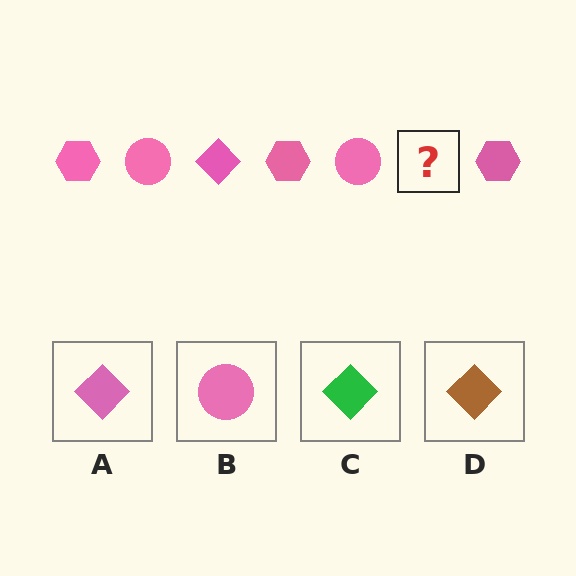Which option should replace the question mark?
Option A.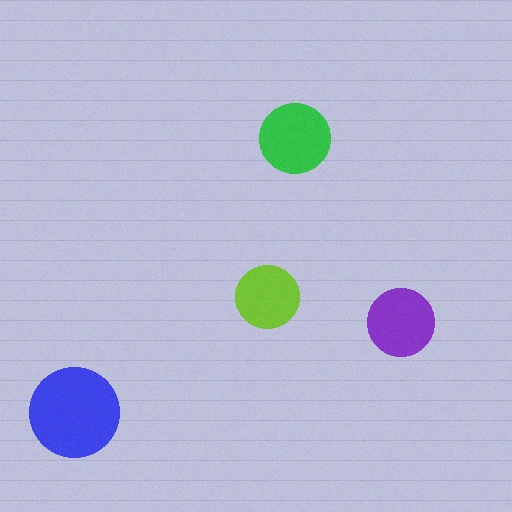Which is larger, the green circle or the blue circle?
The blue one.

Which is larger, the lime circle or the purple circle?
The purple one.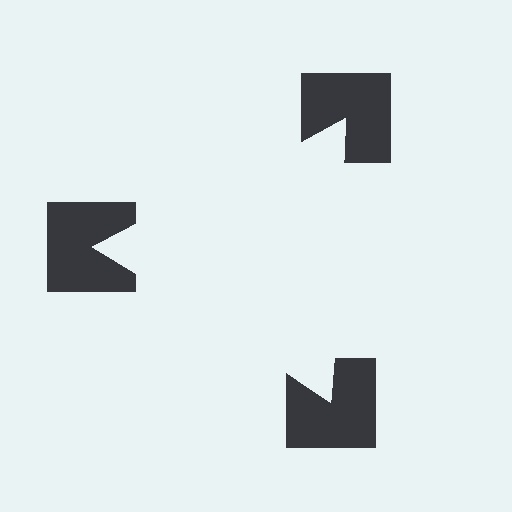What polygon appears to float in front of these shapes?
An illusory triangle — its edges are inferred from the aligned wedge cuts in the notched squares, not physically drawn.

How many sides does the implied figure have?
3 sides.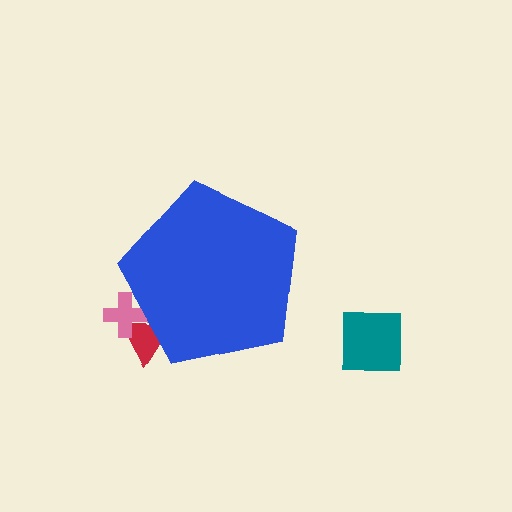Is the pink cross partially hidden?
Yes, the pink cross is partially hidden behind the blue pentagon.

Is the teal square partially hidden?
No, the teal square is fully visible.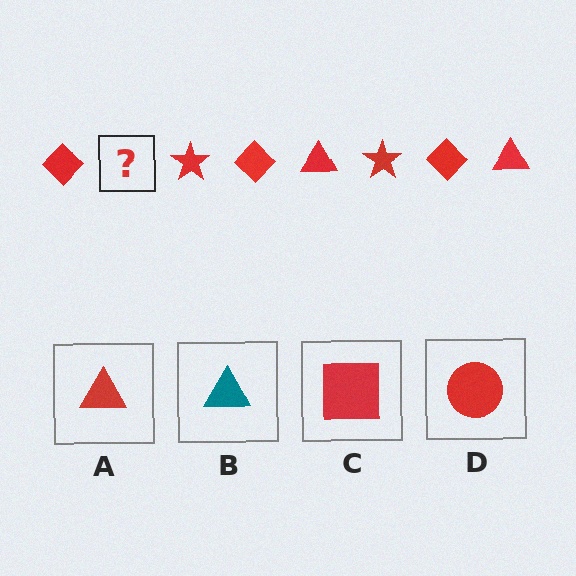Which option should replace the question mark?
Option A.